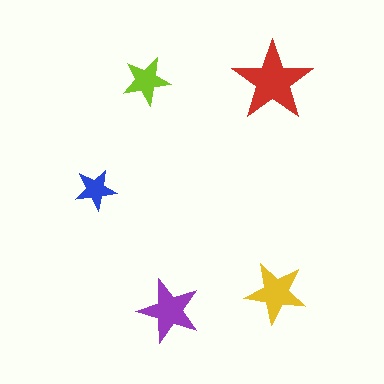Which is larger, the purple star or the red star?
The red one.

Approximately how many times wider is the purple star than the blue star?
About 1.5 times wider.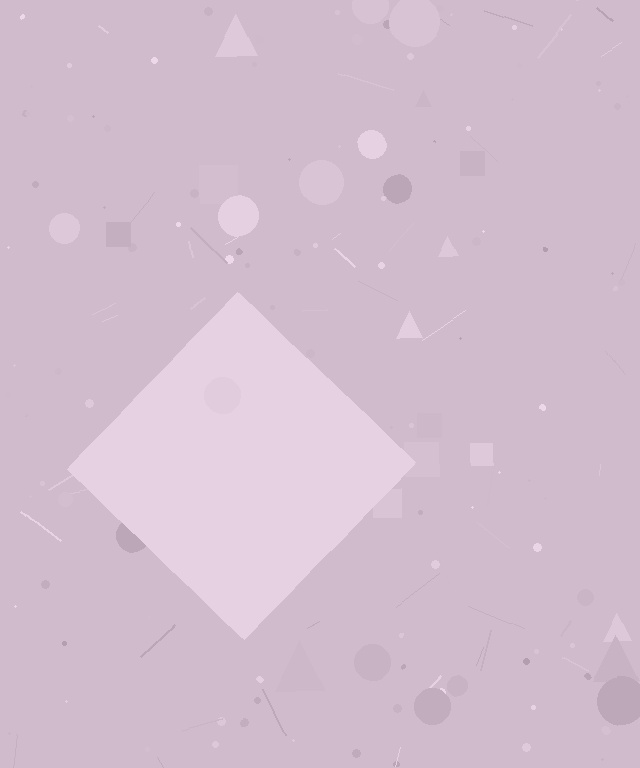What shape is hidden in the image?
A diamond is hidden in the image.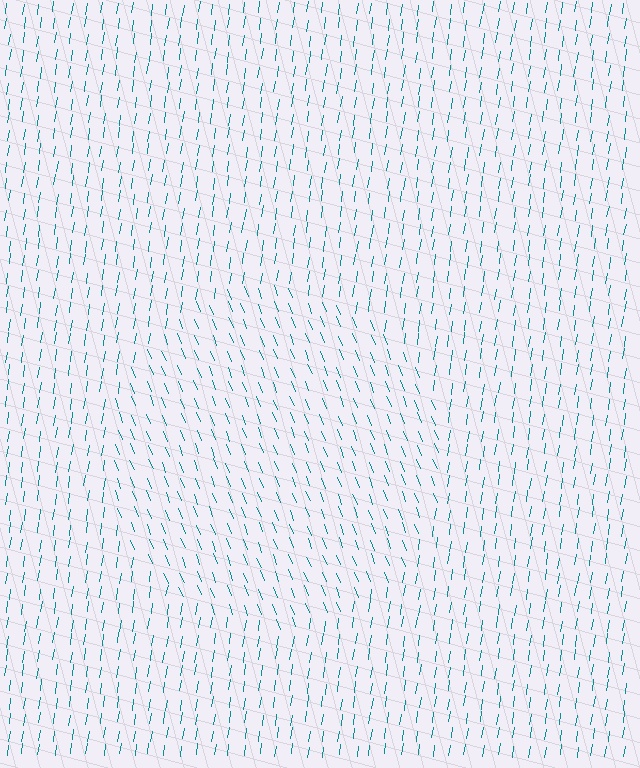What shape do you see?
I see a circle.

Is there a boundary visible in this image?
Yes, there is a texture boundary formed by a change in line orientation.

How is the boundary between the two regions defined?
The boundary is defined purely by a change in line orientation (approximately 30 degrees difference). All lines are the same color and thickness.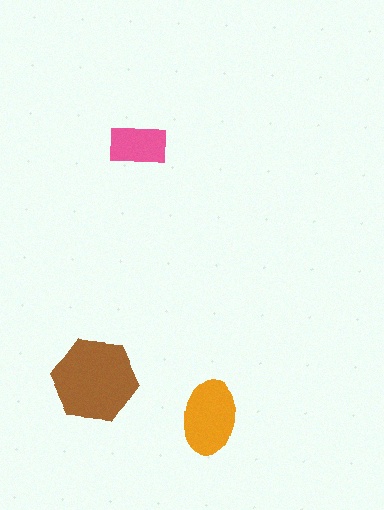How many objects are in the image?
There are 3 objects in the image.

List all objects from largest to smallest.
The brown hexagon, the orange ellipse, the pink rectangle.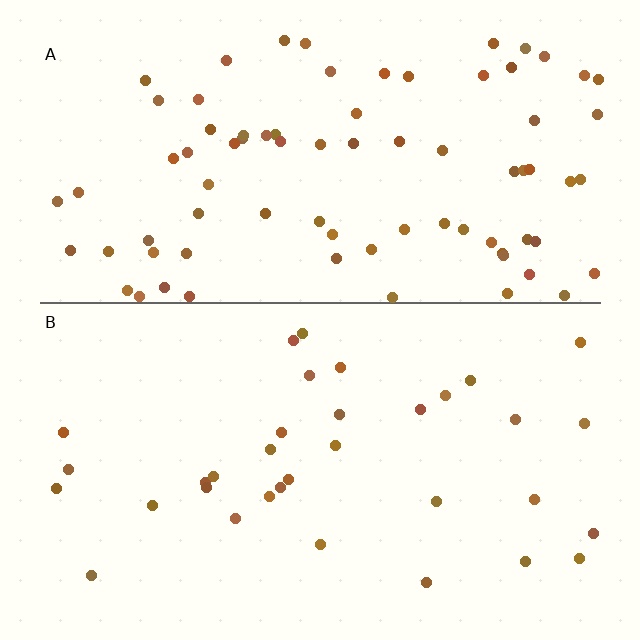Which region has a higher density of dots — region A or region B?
A (the top).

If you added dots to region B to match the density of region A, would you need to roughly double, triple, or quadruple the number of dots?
Approximately double.